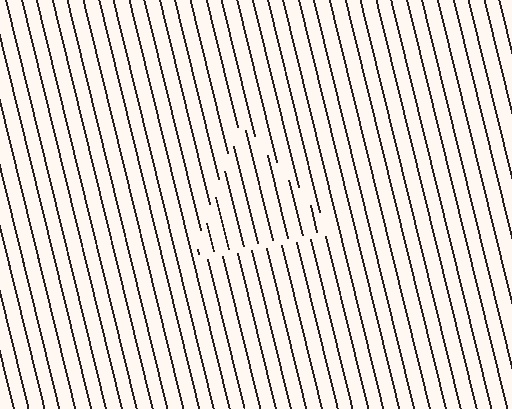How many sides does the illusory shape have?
3 sides — the line-ends trace a triangle.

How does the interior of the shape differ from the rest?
The interior of the shape contains the same grating, shifted by half a period — the contour is defined by the phase discontinuity where line-ends from the inner and outer gratings abut.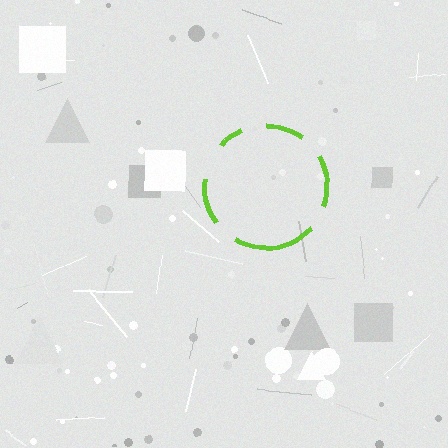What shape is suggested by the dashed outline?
The dashed outline suggests a circle.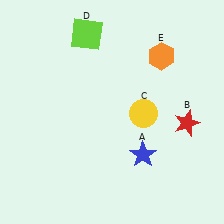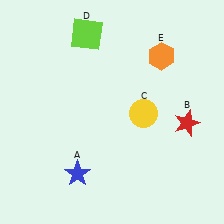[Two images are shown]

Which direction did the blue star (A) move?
The blue star (A) moved left.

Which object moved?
The blue star (A) moved left.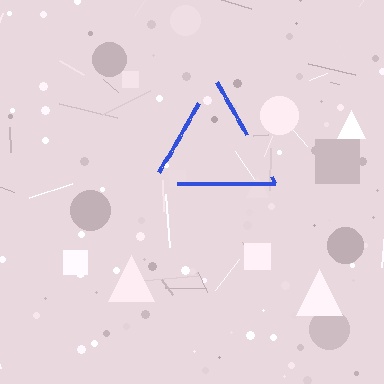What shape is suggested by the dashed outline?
The dashed outline suggests a triangle.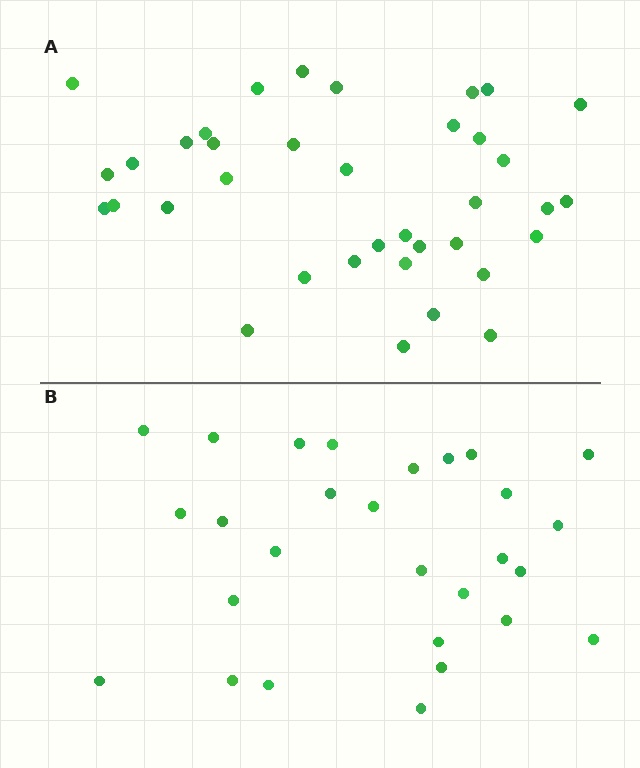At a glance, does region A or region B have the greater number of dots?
Region A (the top region) has more dots.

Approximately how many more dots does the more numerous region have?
Region A has roughly 8 or so more dots than region B.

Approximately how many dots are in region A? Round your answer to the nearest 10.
About 40 dots. (The exact count is 37, which rounds to 40.)